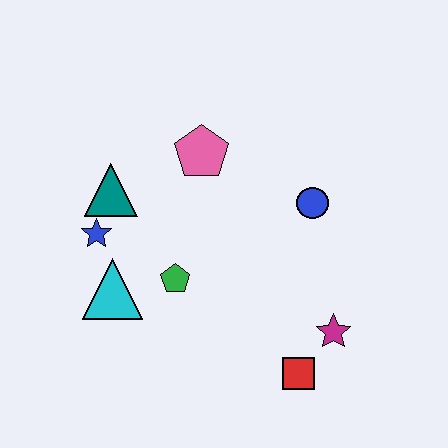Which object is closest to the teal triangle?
The blue star is closest to the teal triangle.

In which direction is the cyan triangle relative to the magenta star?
The cyan triangle is to the left of the magenta star.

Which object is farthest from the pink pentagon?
The red square is farthest from the pink pentagon.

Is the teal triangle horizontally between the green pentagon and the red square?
No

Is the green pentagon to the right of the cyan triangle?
Yes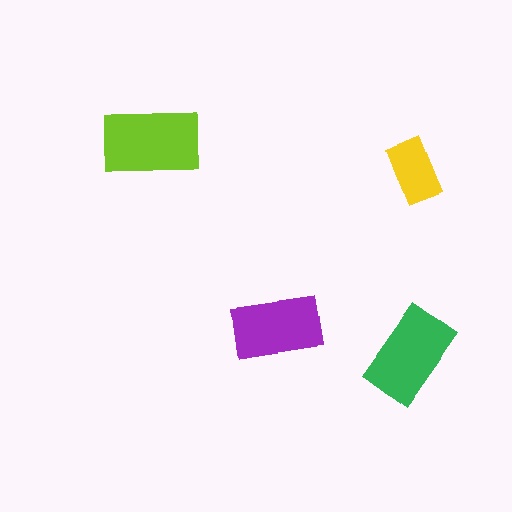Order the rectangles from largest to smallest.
the lime one, the green one, the purple one, the yellow one.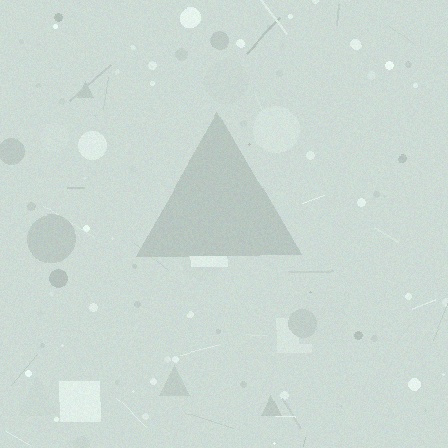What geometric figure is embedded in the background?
A triangle is embedded in the background.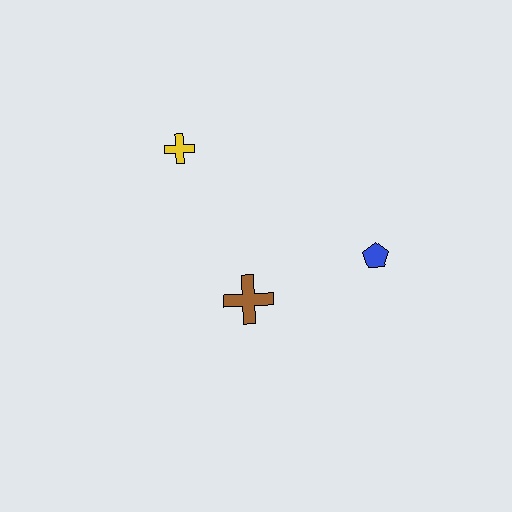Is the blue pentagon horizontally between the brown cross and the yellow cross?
No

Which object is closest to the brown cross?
The blue pentagon is closest to the brown cross.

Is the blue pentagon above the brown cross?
Yes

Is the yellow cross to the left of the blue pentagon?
Yes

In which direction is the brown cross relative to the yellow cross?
The brown cross is below the yellow cross.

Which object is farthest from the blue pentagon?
The yellow cross is farthest from the blue pentagon.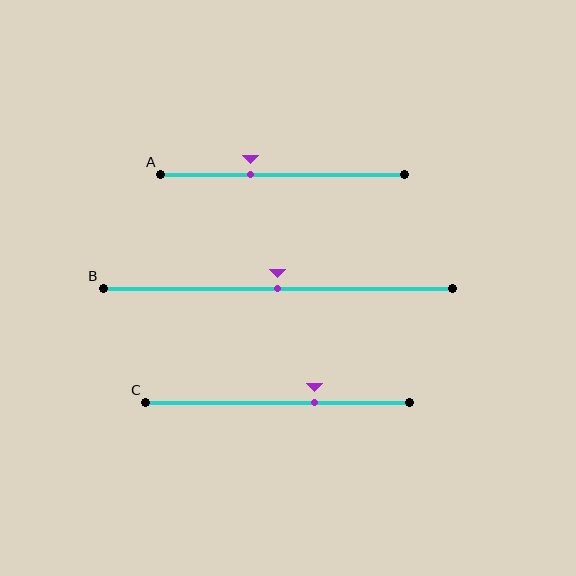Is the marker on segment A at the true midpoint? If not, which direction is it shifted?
No, the marker on segment A is shifted to the left by about 13% of the segment length.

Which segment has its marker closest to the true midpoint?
Segment B has its marker closest to the true midpoint.